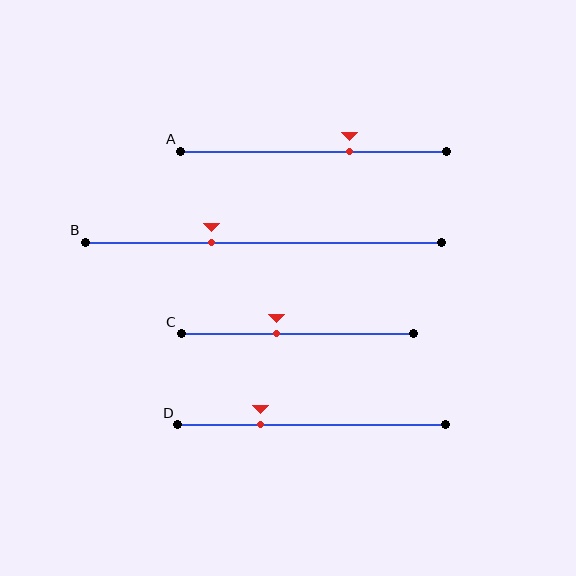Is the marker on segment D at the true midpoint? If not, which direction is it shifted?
No, the marker on segment D is shifted to the left by about 19% of the segment length.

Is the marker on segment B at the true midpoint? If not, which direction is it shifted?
No, the marker on segment B is shifted to the left by about 15% of the segment length.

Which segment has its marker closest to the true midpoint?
Segment C has its marker closest to the true midpoint.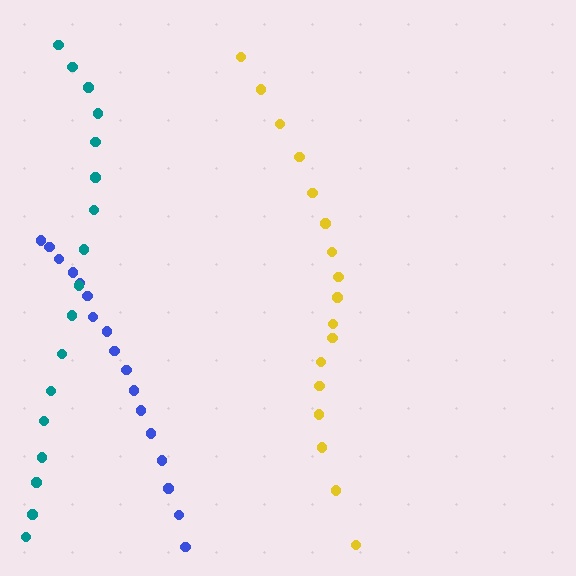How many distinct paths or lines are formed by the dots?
There are 3 distinct paths.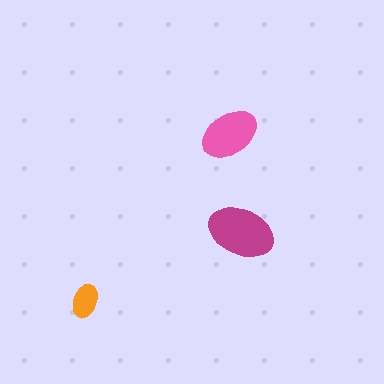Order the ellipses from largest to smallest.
the magenta one, the pink one, the orange one.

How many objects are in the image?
There are 3 objects in the image.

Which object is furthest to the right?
The magenta ellipse is rightmost.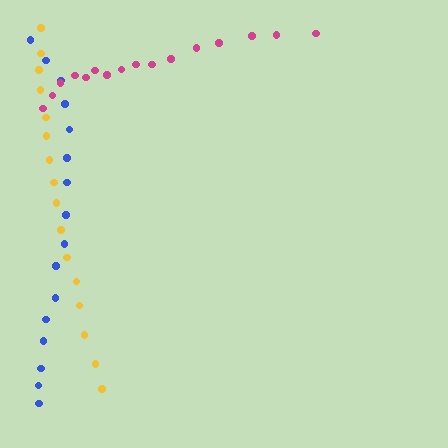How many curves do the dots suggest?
There are 3 distinct paths.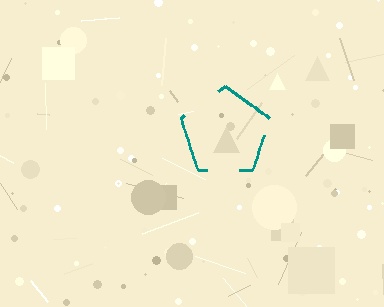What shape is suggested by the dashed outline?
The dashed outline suggests a pentagon.